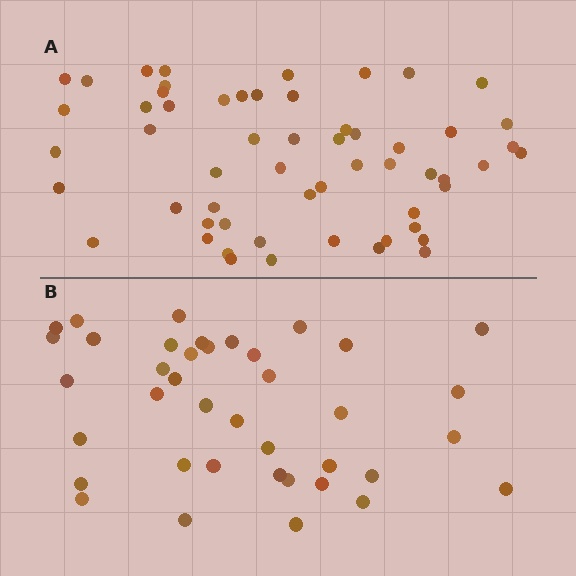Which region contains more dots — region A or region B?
Region A (the top region) has more dots.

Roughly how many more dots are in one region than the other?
Region A has approximately 20 more dots than region B.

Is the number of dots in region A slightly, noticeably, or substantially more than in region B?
Region A has substantially more. The ratio is roughly 1.5 to 1.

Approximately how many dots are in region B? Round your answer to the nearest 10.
About 40 dots. (The exact count is 39, which rounds to 40.)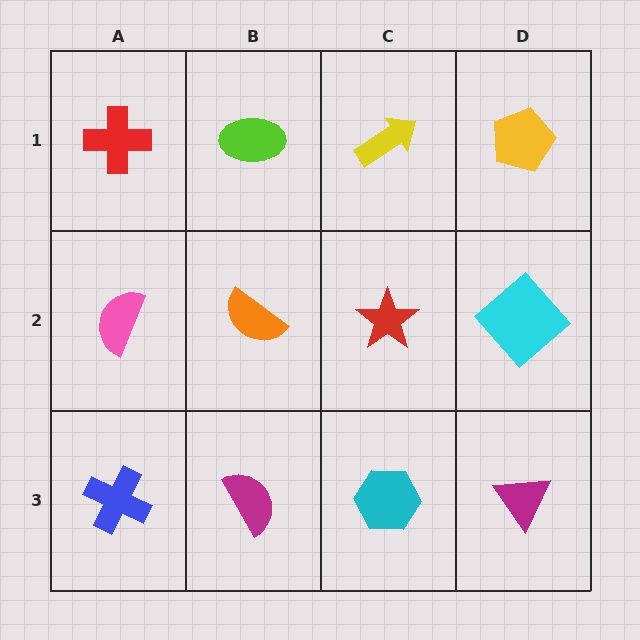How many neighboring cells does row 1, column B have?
3.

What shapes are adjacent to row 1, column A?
A pink semicircle (row 2, column A), a lime ellipse (row 1, column B).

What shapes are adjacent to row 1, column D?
A cyan diamond (row 2, column D), a yellow arrow (row 1, column C).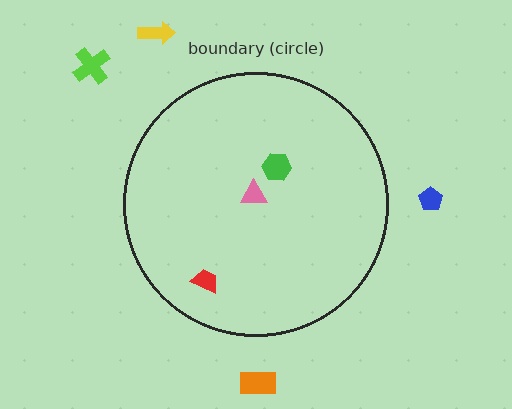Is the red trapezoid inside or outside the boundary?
Inside.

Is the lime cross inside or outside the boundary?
Outside.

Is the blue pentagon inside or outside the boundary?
Outside.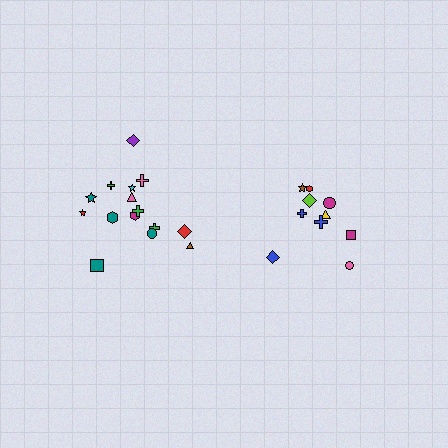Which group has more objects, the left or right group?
The left group.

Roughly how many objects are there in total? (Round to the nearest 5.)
Roughly 25 objects in total.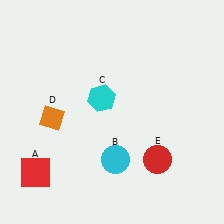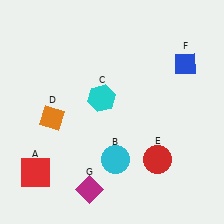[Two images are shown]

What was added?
A blue diamond (F), a magenta diamond (G) were added in Image 2.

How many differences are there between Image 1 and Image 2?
There are 2 differences between the two images.